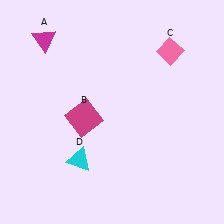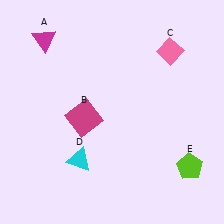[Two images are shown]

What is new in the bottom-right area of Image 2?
A lime pentagon (E) was added in the bottom-right area of Image 2.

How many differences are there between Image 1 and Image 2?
There is 1 difference between the two images.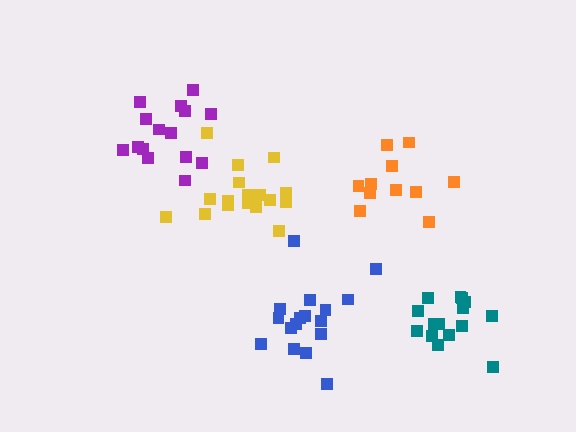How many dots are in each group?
Group 1: 15 dots, Group 2: 11 dots, Group 3: 17 dots, Group 4: 17 dots, Group 5: 15 dots (75 total).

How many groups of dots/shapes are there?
There are 5 groups.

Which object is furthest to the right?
The teal cluster is rightmost.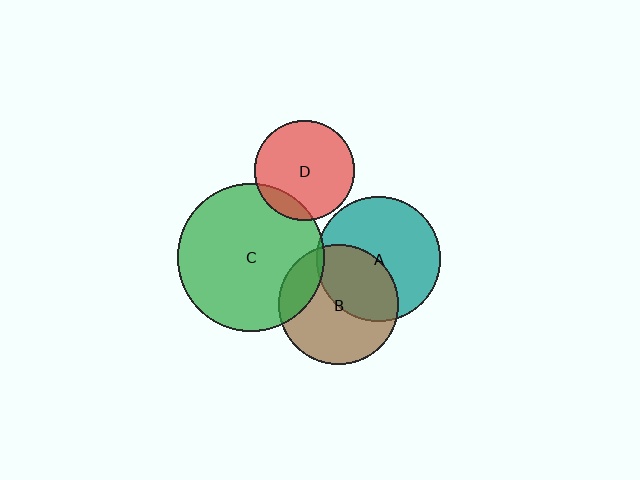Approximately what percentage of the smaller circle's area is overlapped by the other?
Approximately 40%.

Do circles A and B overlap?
Yes.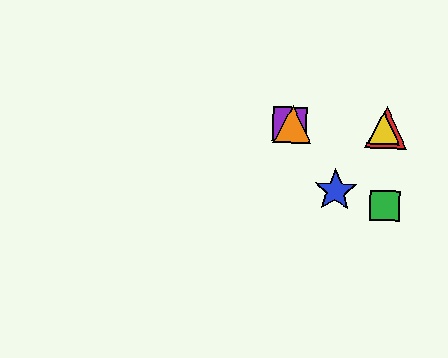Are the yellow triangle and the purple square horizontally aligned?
Yes, both are at y≈128.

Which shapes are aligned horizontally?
The red triangle, the yellow triangle, the purple square, the orange triangle are aligned horizontally.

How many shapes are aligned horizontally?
4 shapes (the red triangle, the yellow triangle, the purple square, the orange triangle) are aligned horizontally.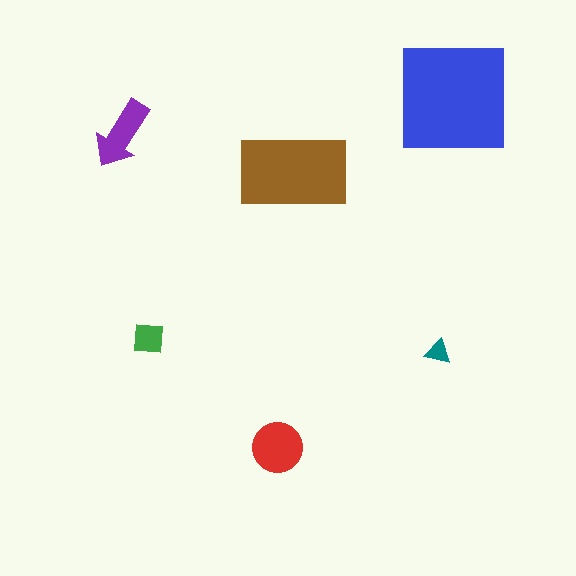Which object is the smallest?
The teal triangle.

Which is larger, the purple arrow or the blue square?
The blue square.